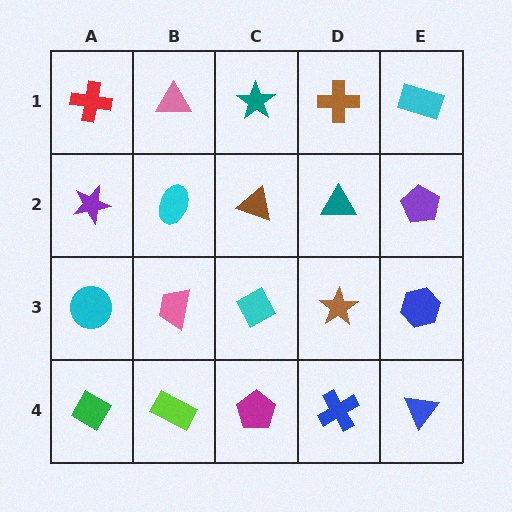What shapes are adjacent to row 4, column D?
A brown star (row 3, column D), a magenta pentagon (row 4, column C), a blue triangle (row 4, column E).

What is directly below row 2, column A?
A cyan circle.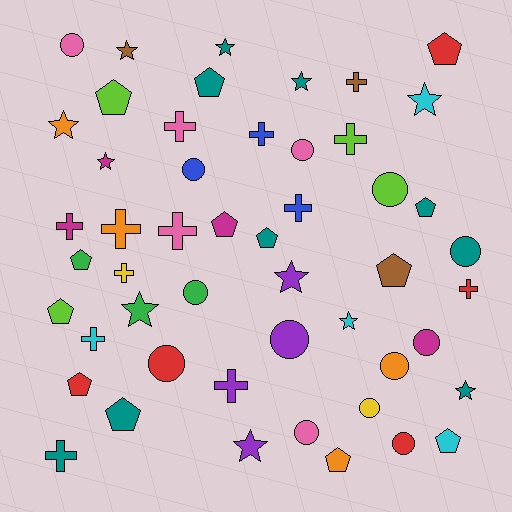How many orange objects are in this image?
There are 4 orange objects.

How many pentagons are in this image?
There are 13 pentagons.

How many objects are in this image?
There are 50 objects.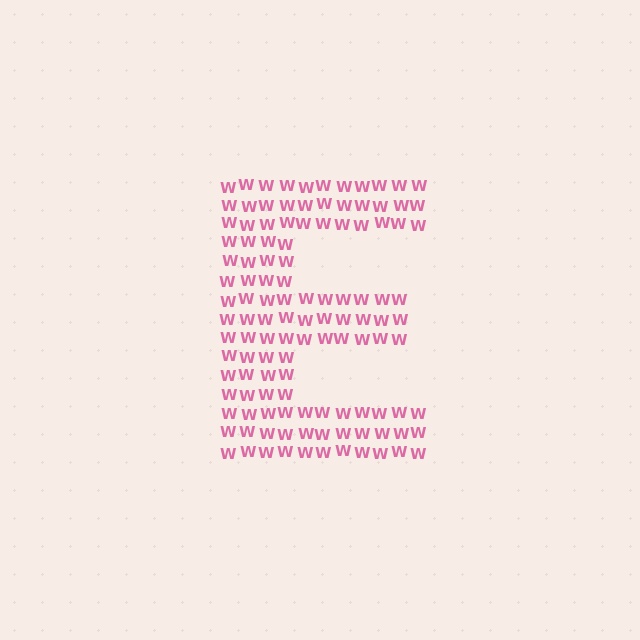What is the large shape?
The large shape is the letter E.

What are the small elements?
The small elements are letter W's.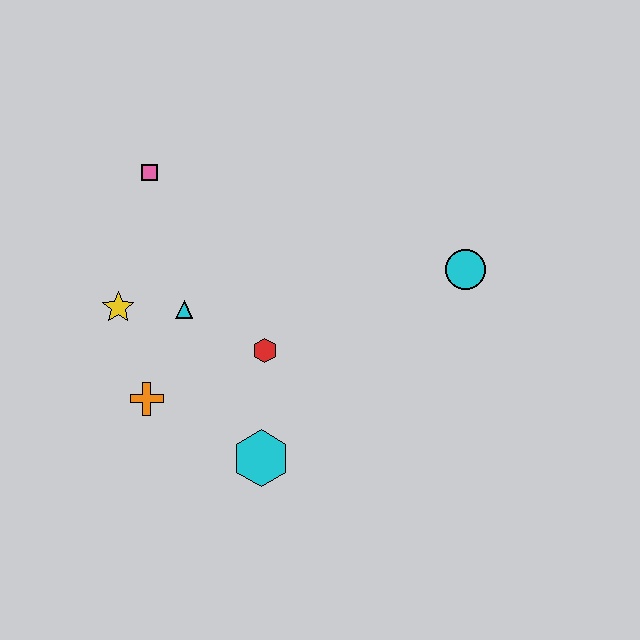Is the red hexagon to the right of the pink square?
Yes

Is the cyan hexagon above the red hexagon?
No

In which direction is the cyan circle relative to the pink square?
The cyan circle is to the right of the pink square.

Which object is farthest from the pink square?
The cyan circle is farthest from the pink square.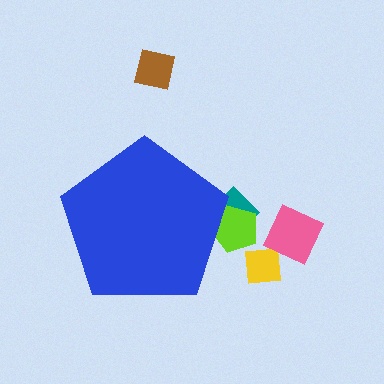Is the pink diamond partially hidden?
No, the pink diamond is fully visible.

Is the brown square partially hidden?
No, the brown square is fully visible.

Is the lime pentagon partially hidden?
Yes, the lime pentagon is partially hidden behind the blue pentagon.